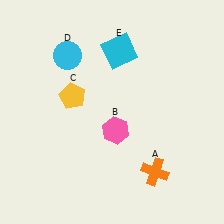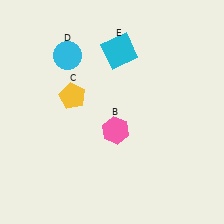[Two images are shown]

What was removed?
The orange cross (A) was removed in Image 2.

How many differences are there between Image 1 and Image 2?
There is 1 difference between the two images.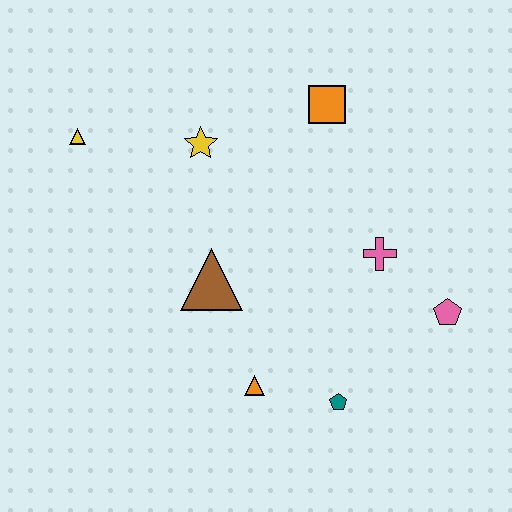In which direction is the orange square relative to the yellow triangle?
The orange square is to the right of the yellow triangle.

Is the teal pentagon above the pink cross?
No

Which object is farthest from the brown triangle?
The pink pentagon is farthest from the brown triangle.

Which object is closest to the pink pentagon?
The pink cross is closest to the pink pentagon.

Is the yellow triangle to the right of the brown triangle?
No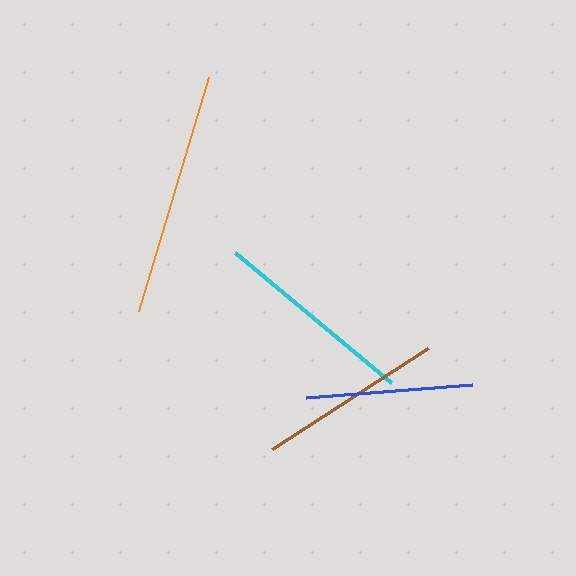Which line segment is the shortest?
The blue line is the shortest at approximately 166 pixels.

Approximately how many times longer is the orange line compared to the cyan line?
The orange line is approximately 1.2 times the length of the cyan line.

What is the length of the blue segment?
The blue segment is approximately 166 pixels long.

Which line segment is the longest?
The orange line is the longest at approximately 244 pixels.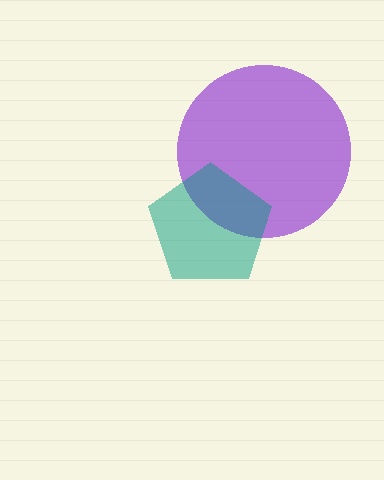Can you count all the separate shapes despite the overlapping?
Yes, there are 2 separate shapes.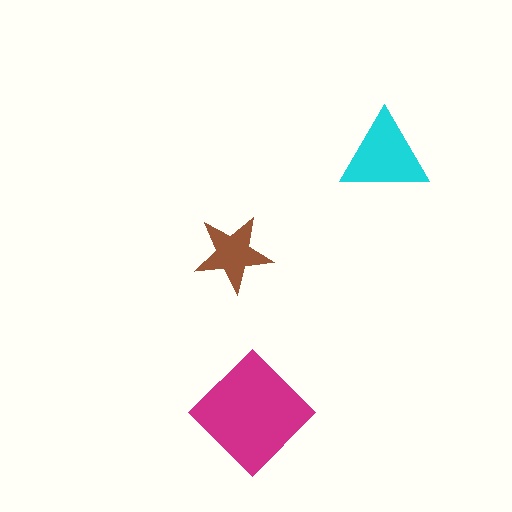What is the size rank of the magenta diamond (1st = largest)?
1st.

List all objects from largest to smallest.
The magenta diamond, the cyan triangle, the brown star.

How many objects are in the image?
There are 3 objects in the image.